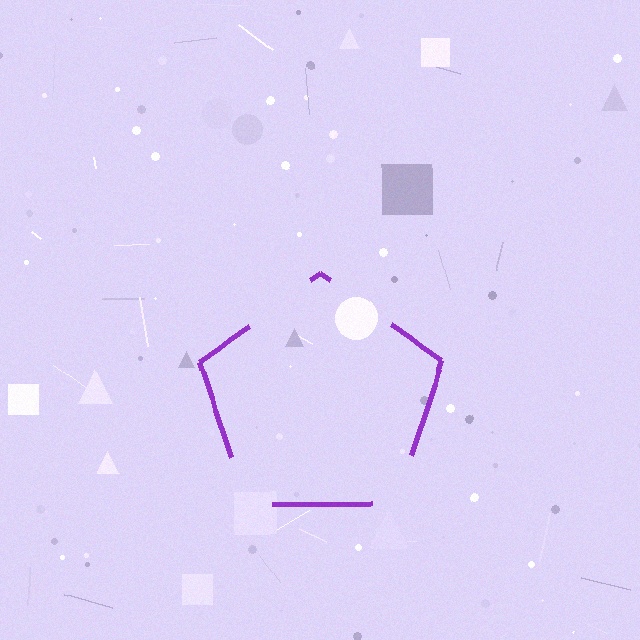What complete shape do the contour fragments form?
The contour fragments form a pentagon.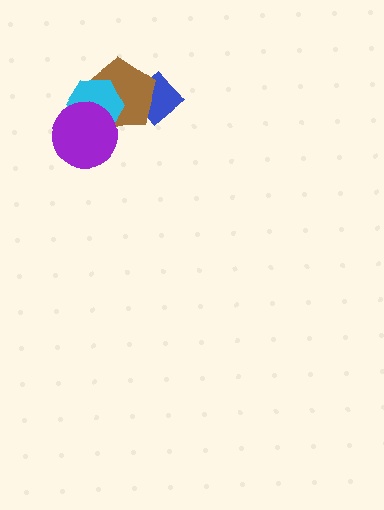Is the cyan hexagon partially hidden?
Yes, it is partially covered by another shape.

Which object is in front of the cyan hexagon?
The purple circle is in front of the cyan hexagon.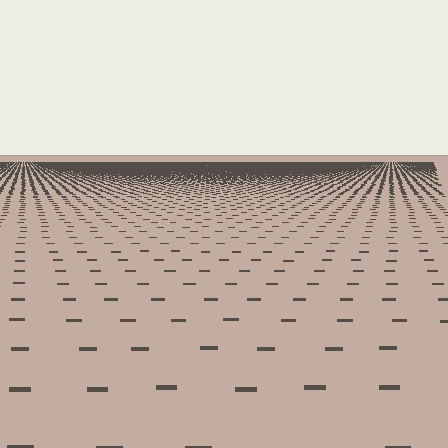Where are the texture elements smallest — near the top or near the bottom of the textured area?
Near the top.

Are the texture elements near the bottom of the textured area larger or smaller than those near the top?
Larger. Near the bottom, elements are closer to the viewer and appear at a bigger on-screen size.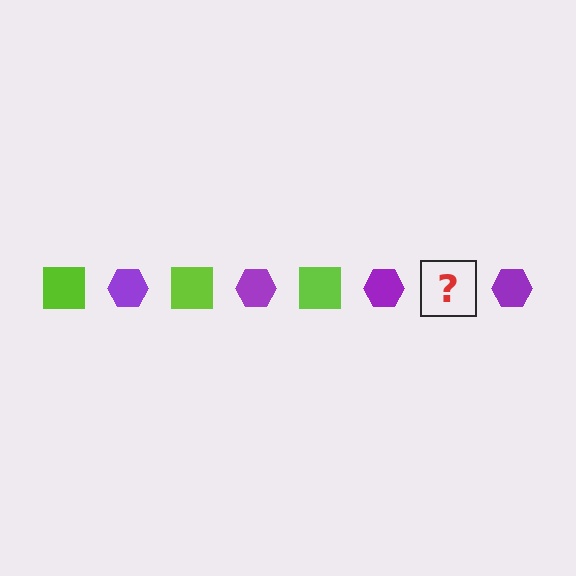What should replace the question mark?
The question mark should be replaced with a lime square.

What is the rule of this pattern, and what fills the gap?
The rule is that the pattern alternates between lime square and purple hexagon. The gap should be filled with a lime square.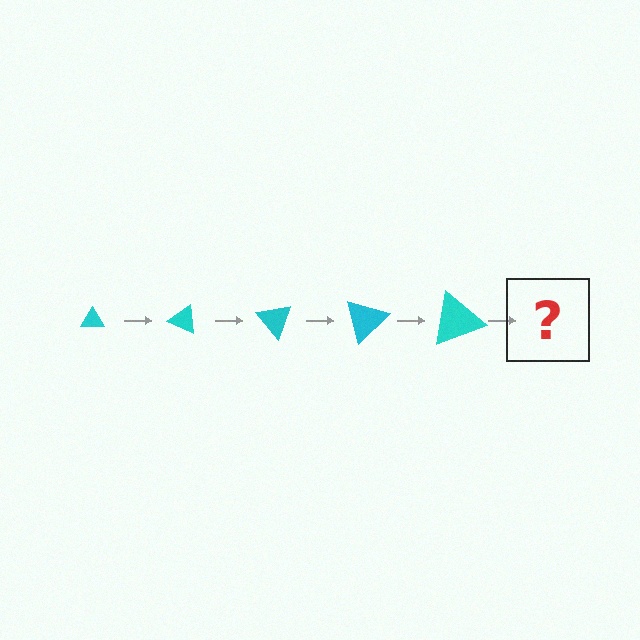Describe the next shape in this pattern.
It should be a triangle, larger than the previous one and rotated 125 degrees from the start.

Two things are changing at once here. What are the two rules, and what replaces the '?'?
The two rules are that the triangle grows larger each step and it rotates 25 degrees each step. The '?' should be a triangle, larger than the previous one and rotated 125 degrees from the start.